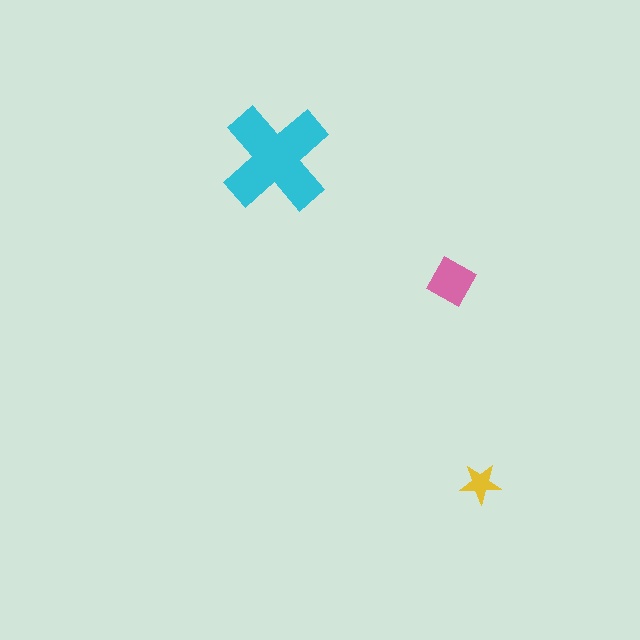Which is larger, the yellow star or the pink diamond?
The pink diamond.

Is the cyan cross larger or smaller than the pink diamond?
Larger.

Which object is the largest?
The cyan cross.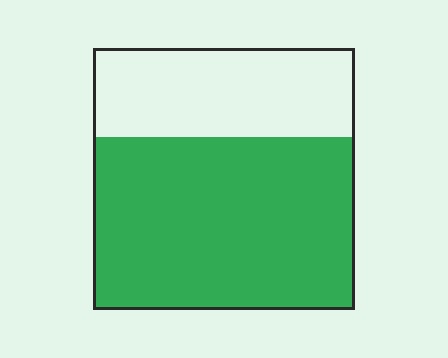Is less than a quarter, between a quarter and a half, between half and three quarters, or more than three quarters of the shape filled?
Between half and three quarters.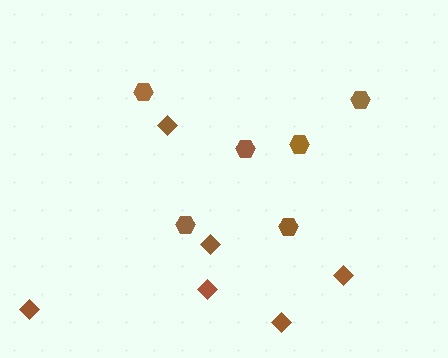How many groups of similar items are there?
There are 2 groups: one group of diamonds (6) and one group of hexagons (6).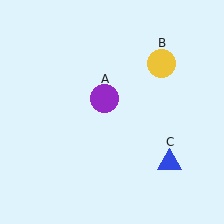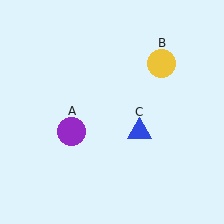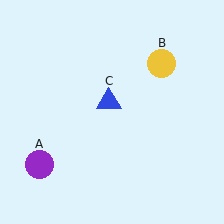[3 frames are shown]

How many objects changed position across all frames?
2 objects changed position: purple circle (object A), blue triangle (object C).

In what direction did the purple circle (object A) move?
The purple circle (object A) moved down and to the left.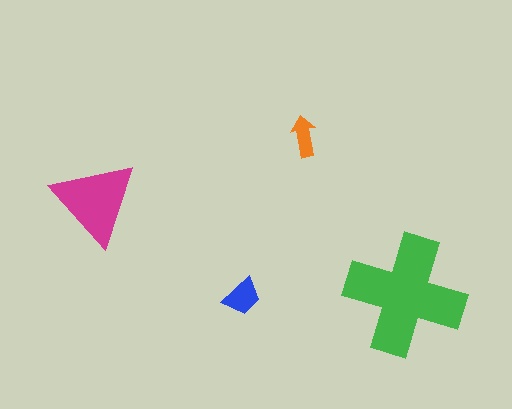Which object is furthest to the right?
The green cross is rightmost.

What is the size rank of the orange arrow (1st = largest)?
4th.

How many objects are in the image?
There are 4 objects in the image.